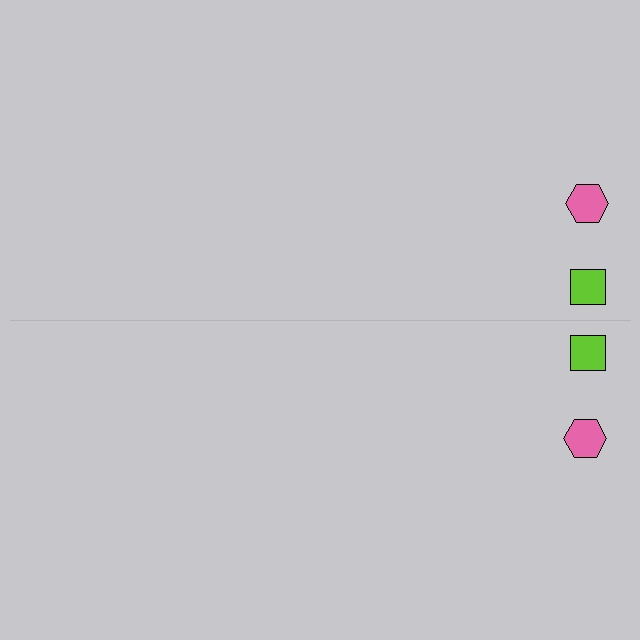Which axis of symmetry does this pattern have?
The pattern has a horizontal axis of symmetry running through the center of the image.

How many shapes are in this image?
There are 4 shapes in this image.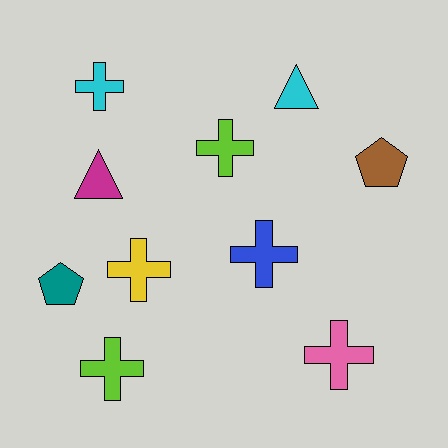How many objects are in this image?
There are 10 objects.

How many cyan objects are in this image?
There are 2 cyan objects.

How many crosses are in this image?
There are 6 crosses.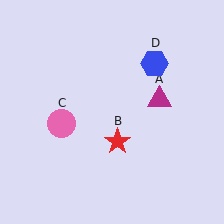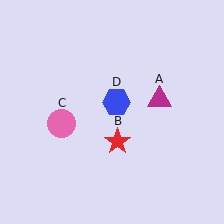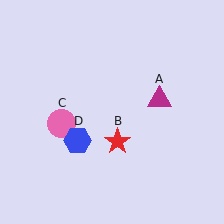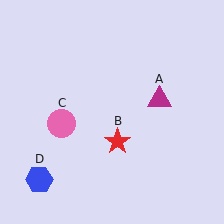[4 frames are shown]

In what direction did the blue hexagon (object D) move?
The blue hexagon (object D) moved down and to the left.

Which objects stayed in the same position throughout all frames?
Magenta triangle (object A) and red star (object B) and pink circle (object C) remained stationary.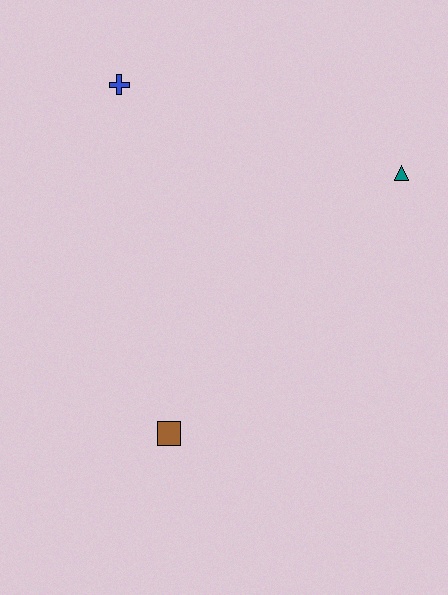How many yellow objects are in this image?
There are no yellow objects.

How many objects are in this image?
There are 3 objects.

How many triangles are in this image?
There is 1 triangle.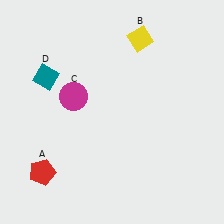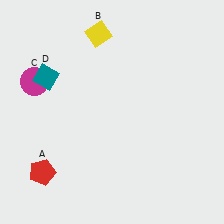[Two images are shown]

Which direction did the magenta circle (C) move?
The magenta circle (C) moved left.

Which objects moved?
The objects that moved are: the yellow diamond (B), the magenta circle (C).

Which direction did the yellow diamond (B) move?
The yellow diamond (B) moved left.